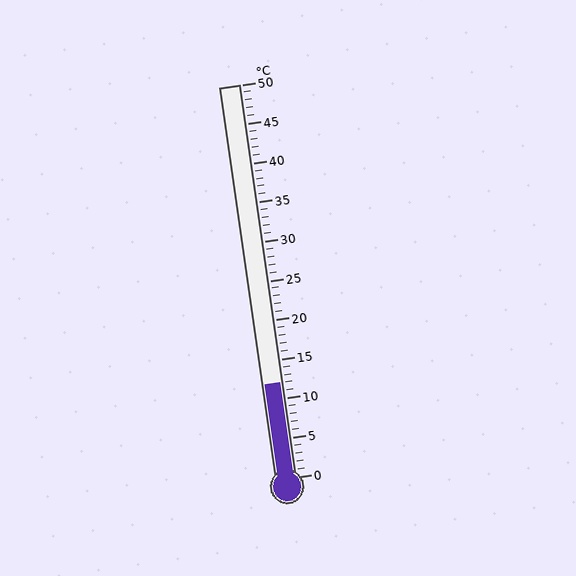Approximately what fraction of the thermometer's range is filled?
The thermometer is filled to approximately 25% of its range.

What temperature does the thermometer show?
The thermometer shows approximately 12°C.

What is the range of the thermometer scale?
The thermometer scale ranges from 0°C to 50°C.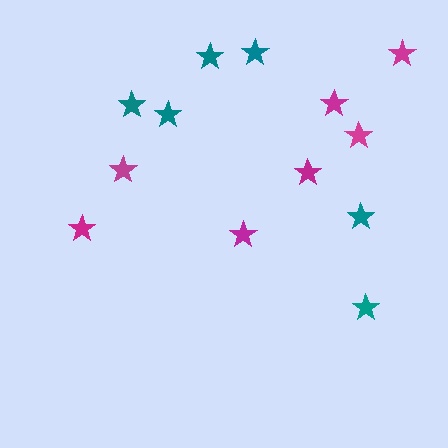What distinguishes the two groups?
There are 2 groups: one group of magenta stars (7) and one group of teal stars (6).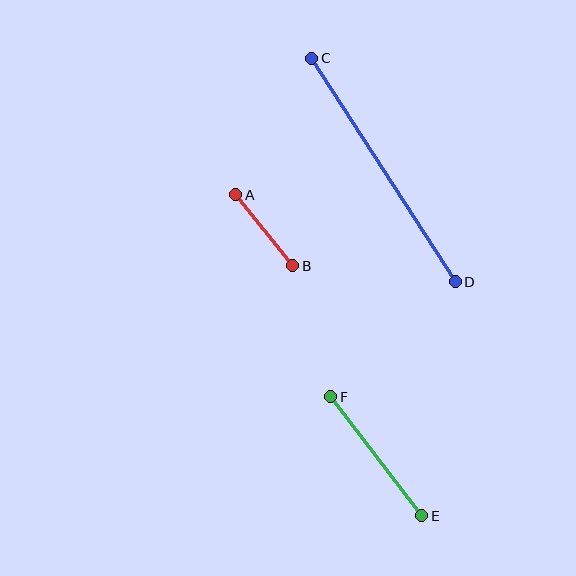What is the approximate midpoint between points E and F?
The midpoint is at approximately (376, 456) pixels.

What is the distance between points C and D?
The distance is approximately 266 pixels.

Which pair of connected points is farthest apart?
Points C and D are farthest apart.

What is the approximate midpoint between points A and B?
The midpoint is at approximately (264, 230) pixels.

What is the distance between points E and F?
The distance is approximately 150 pixels.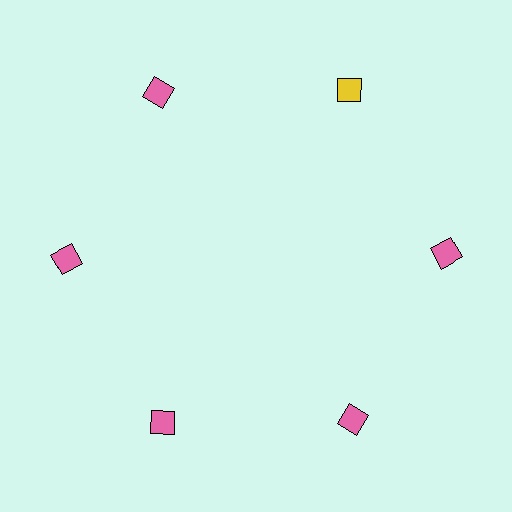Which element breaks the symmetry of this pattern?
The yellow diamond at roughly the 1 o'clock position breaks the symmetry. All other shapes are pink diamonds.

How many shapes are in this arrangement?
There are 6 shapes arranged in a ring pattern.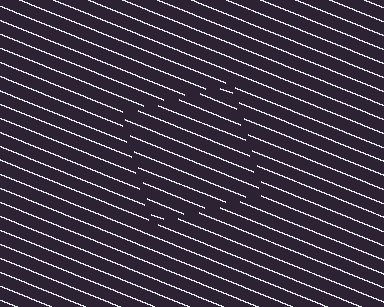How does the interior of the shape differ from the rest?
The interior of the shape contains the same grating, shifted by half a period — the contour is defined by the phase discontinuity where line-ends from the inner and outer gratings abut.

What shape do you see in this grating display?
An illusory square. The interior of the shape contains the same grating, shifted by half a period — the contour is defined by the phase discontinuity where line-ends from the inner and outer gratings abut.